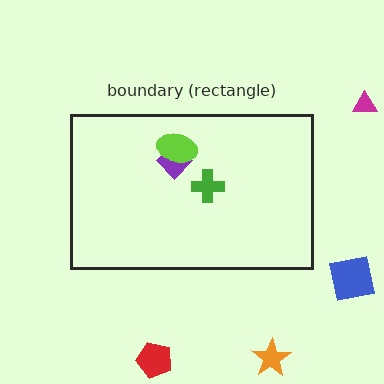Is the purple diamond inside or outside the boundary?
Inside.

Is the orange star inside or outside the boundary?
Outside.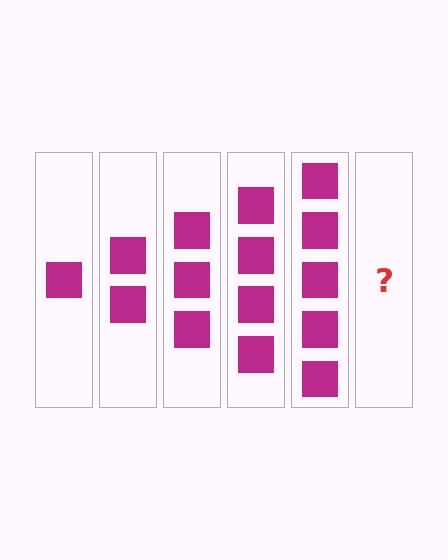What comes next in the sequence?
The next element should be 6 squares.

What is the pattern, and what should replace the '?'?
The pattern is that each step adds one more square. The '?' should be 6 squares.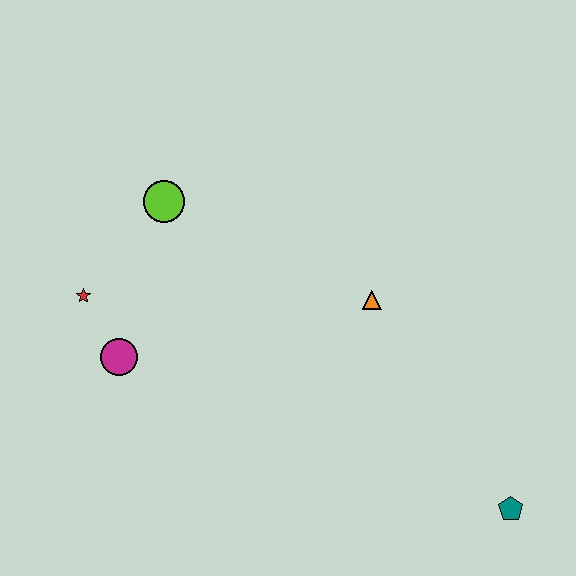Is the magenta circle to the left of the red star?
No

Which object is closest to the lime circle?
The red star is closest to the lime circle.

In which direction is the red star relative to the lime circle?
The red star is below the lime circle.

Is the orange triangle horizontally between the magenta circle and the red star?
No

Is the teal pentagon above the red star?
No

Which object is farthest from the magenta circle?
The teal pentagon is farthest from the magenta circle.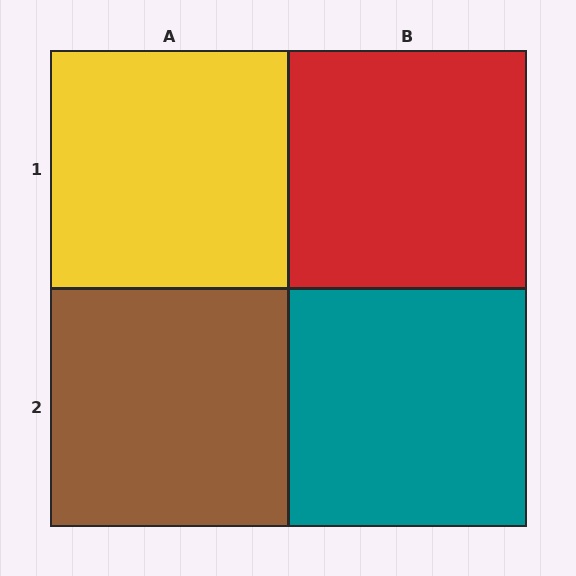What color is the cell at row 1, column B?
Red.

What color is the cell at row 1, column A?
Yellow.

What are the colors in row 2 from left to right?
Brown, teal.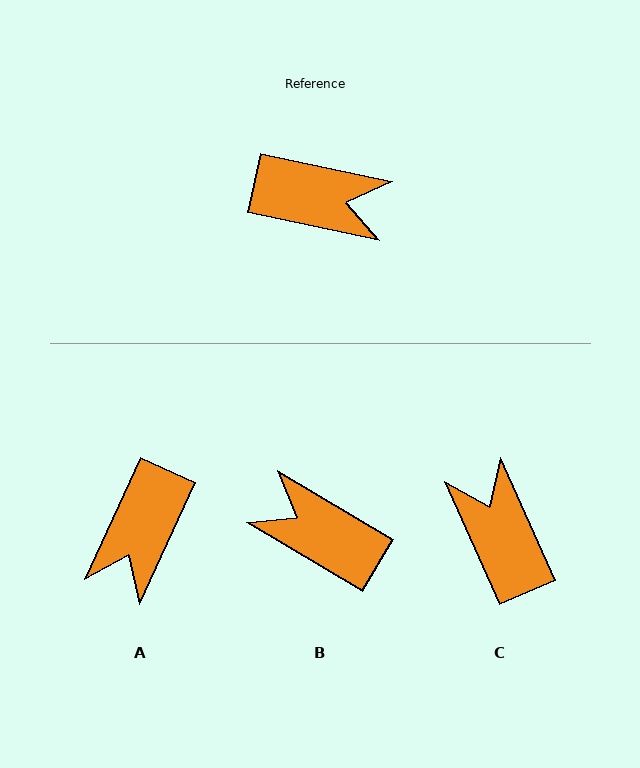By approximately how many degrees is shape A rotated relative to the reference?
Approximately 103 degrees clockwise.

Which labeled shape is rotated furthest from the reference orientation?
B, about 161 degrees away.